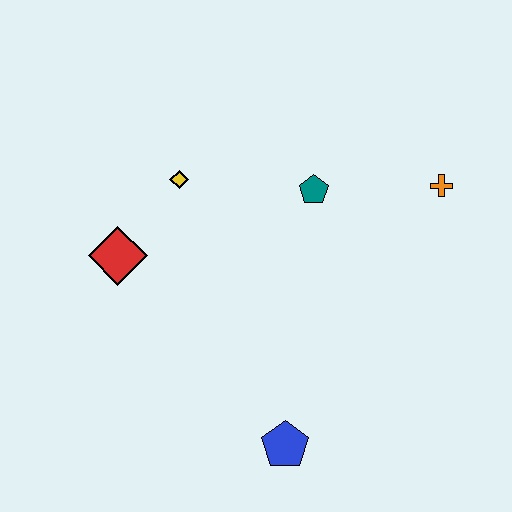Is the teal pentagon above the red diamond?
Yes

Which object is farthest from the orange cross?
The red diamond is farthest from the orange cross.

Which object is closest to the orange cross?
The teal pentagon is closest to the orange cross.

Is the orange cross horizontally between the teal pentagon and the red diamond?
No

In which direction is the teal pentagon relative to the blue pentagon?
The teal pentagon is above the blue pentagon.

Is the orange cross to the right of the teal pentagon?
Yes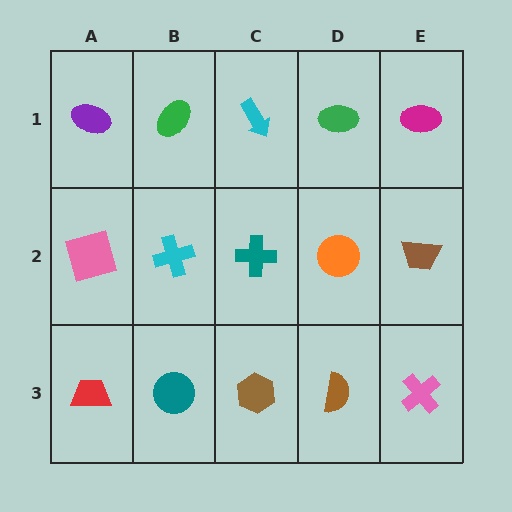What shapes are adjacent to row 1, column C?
A teal cross (row 2, column C), a green ellipse (row 1, column B), a green ellipse (row 1, column D).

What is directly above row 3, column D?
An orange circle.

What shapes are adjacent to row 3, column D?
An orange circle (row 2, column D), a brown hexagon (row 3, column C), a pink cross (row 3, column E).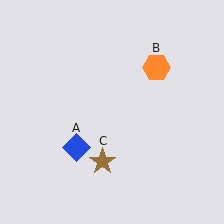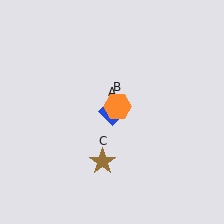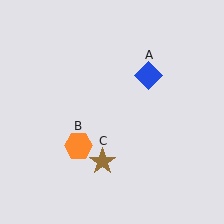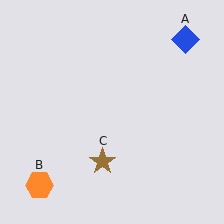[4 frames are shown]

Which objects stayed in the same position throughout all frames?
Brown star (object C) remained stationary.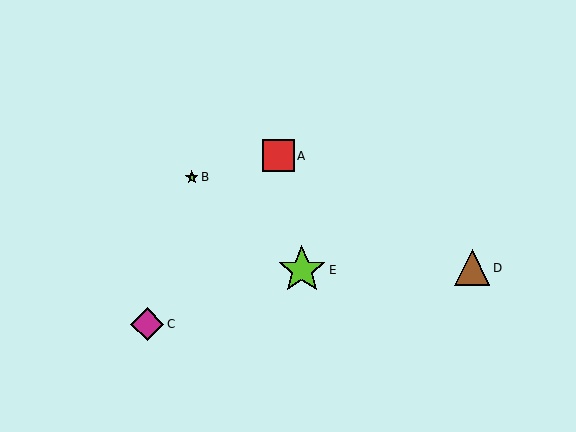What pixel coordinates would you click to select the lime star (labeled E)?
Click at (302, 270) to select the lime star E.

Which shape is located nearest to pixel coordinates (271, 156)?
The red square (labeled A) at (278, 156) is nearest to that location.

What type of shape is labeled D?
Shape D is a brown triangle.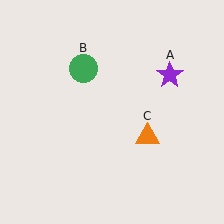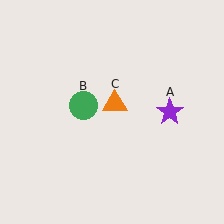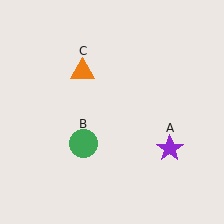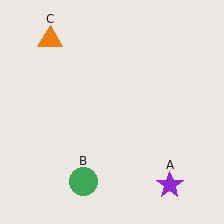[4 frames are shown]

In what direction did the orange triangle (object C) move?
The orange triangle (object C) moved up and to the left.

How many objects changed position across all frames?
3 objects changed position: purple star (object A), green circle (object B), orange triangle (object C).